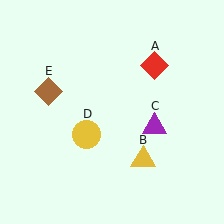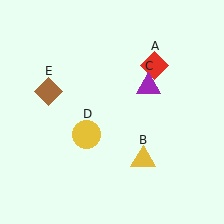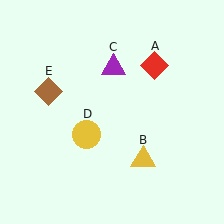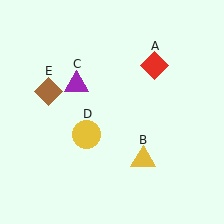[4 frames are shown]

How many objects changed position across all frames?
1 object changed position: purple triangle (object C).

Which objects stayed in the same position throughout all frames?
Red diamond (object A) and yellow triangle (object B) and yellow circle (object D) and brown diamond (object E) remained stationary.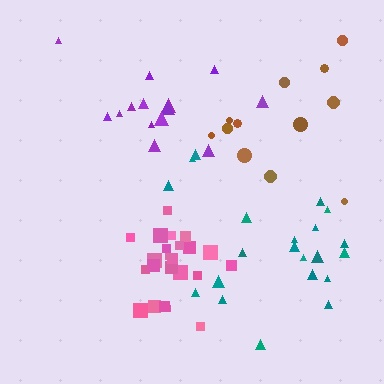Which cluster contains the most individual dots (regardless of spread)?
Pink (23).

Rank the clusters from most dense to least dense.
pink, purple, teal, brown.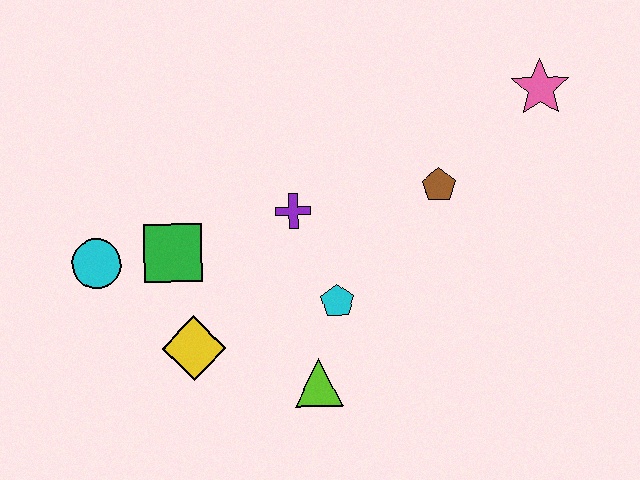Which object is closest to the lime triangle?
The cyan pentagon is closest to the lime triangle.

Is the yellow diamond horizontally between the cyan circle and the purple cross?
Yes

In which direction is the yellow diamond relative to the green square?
The yellow diamond is below the green square.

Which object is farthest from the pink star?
The cyan circle is farthest from the pink star.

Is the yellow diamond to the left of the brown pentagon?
Yes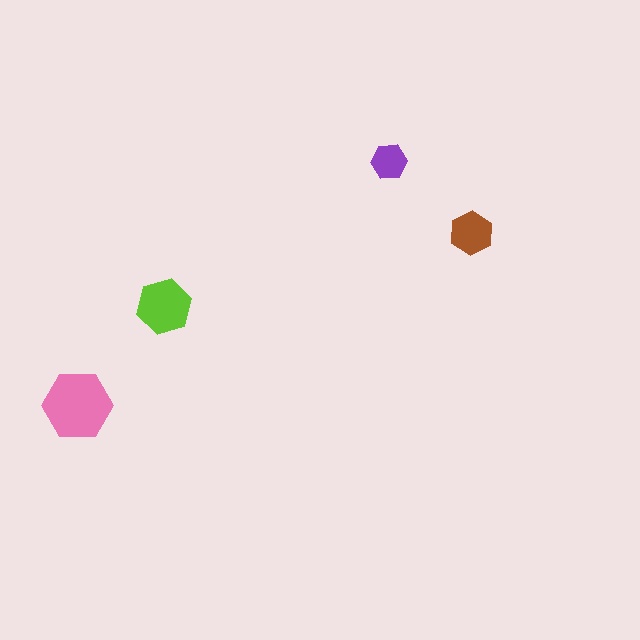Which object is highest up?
The purple hexagon is topmost.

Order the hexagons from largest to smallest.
the pink one, the lime one, the brown one, the purple one.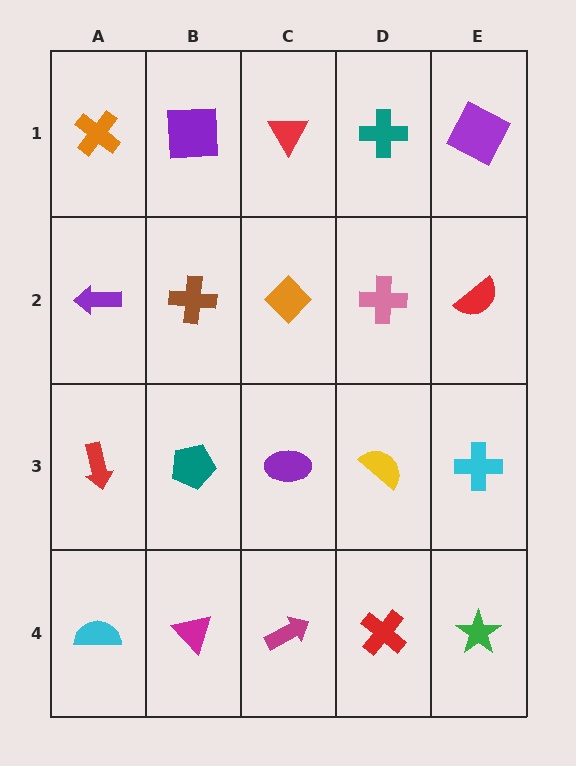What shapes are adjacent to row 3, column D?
A pink cross (row 2, column D), a red cross (row 4, column D), a purple ellipse (row 3, column C), a cyan cross (row 3, column E).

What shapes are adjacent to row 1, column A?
A purple arrow (row 2, column A), a purple square (row 1, column B).